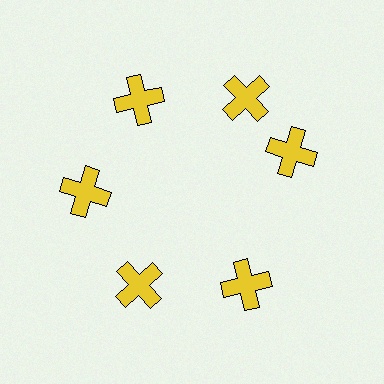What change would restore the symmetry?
The symmetry would be restored by rotating it back into even spacing with its neighbors so that all 6 crosses sit at equal angles and equal distance from the center.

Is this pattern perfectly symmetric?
No. The 6 yellow crosses are arranged in a ring, but one element near the 3 o'clock position is rotated out of alignment along the ring, breaking the 6-fold rotational symmetry.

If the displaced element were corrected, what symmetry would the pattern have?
It would have 6-fold rotational symmetry — the pattern would map onto itself every 60 degrees.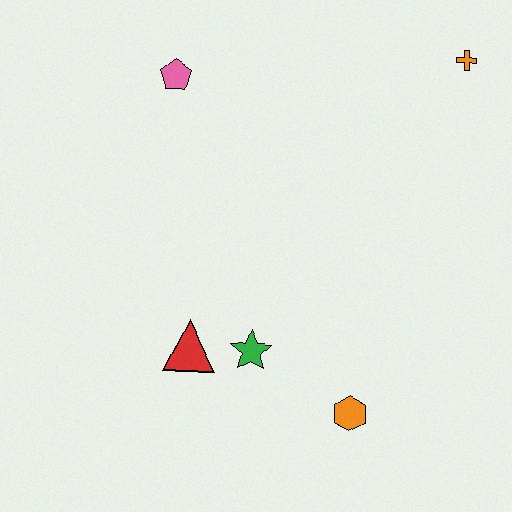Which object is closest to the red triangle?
The green star is closest to the red triangle.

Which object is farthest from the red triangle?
The orange cross is farthest from the red triangle.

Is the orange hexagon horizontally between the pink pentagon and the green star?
No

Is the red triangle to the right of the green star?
No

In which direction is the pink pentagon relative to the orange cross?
The pink pentagon is to the left of the orange cross.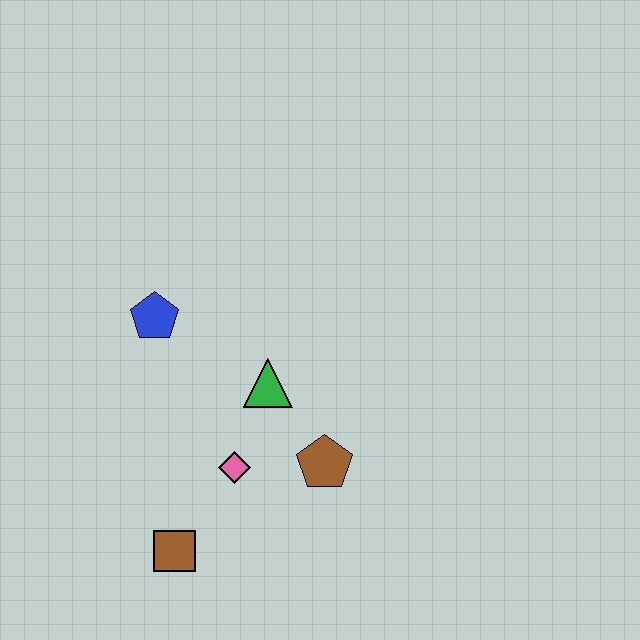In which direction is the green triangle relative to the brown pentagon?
The green triangle is above the brown pentagon.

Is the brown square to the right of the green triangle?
No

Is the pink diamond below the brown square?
No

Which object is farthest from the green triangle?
The brown square is farthest from the green triangle.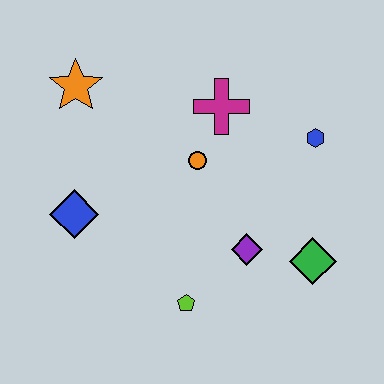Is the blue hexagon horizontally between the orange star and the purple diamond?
No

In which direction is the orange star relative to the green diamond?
The orange star is to the left of the green diamond.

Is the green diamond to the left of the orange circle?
No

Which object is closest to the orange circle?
The magenta cross is closest to the orange circle.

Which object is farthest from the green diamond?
The orange star is farthest from the green diamond.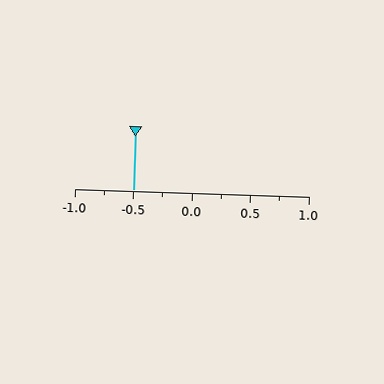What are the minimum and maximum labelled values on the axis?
The axis runs from -1.0 to 1.0.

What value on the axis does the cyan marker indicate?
The marker indicates approximately -0.5.